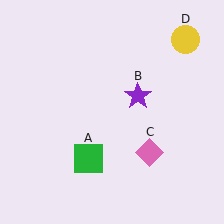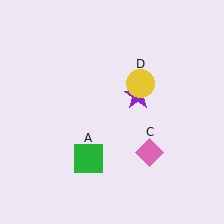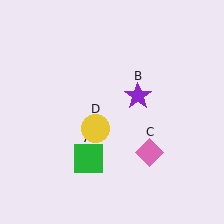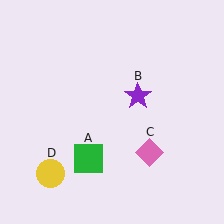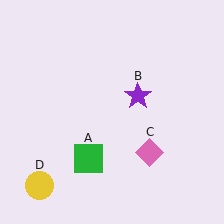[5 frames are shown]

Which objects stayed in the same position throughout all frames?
Green square (object A) and purple star (object B) and pink diamond (object C) remained stationary.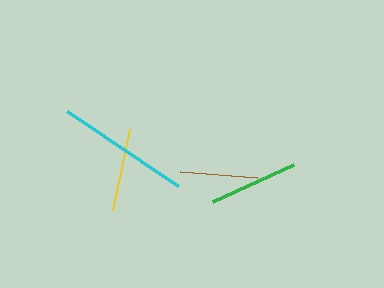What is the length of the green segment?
The green segment is approximately 89 pixels long.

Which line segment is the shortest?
The brown line is the shortest at approximately 78 pixels.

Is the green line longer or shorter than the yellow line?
The green line is longer than the yellow line.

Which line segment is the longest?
The cyan line is the longest at approximately 134 pixels.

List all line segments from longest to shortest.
From longest to shortest: cyan, green, yellow, brown.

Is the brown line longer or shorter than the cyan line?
The cyan line is longer than the brown line.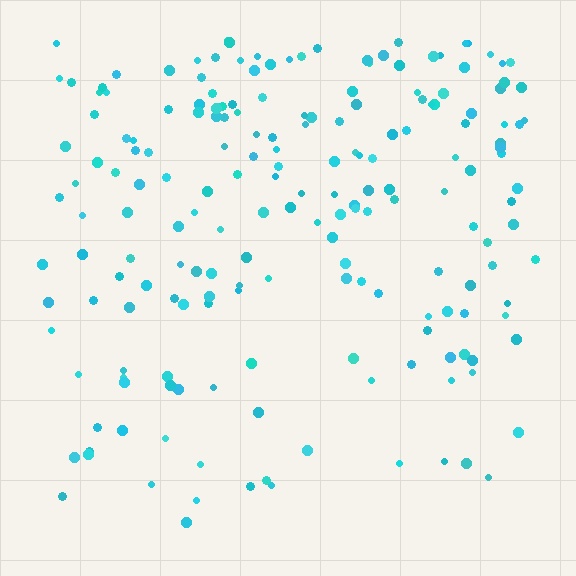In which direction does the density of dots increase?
From bottom to top, with the top side densest.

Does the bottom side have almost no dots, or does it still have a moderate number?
Still a moderate number, just noticeably fewer than the top.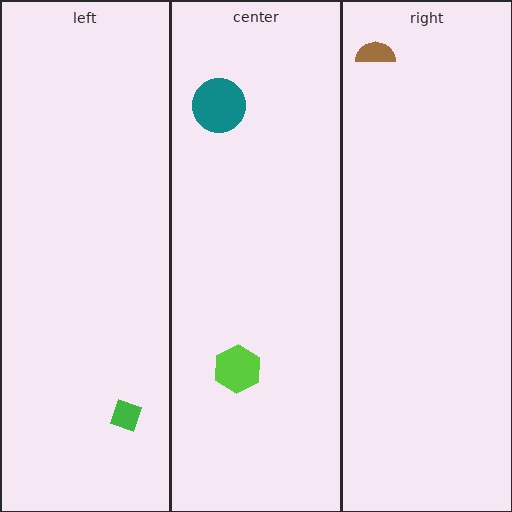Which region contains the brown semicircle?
The right region.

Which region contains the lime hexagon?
The center region.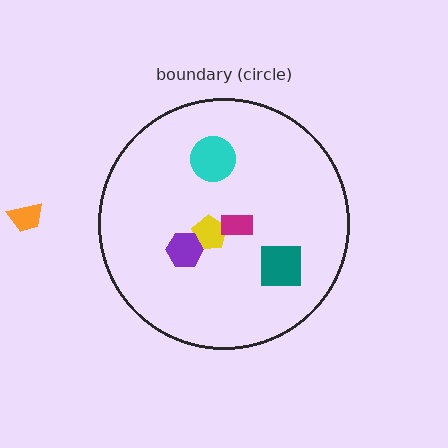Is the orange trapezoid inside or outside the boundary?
Outside.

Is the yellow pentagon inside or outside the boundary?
Inside.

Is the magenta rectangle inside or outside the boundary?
Inside.